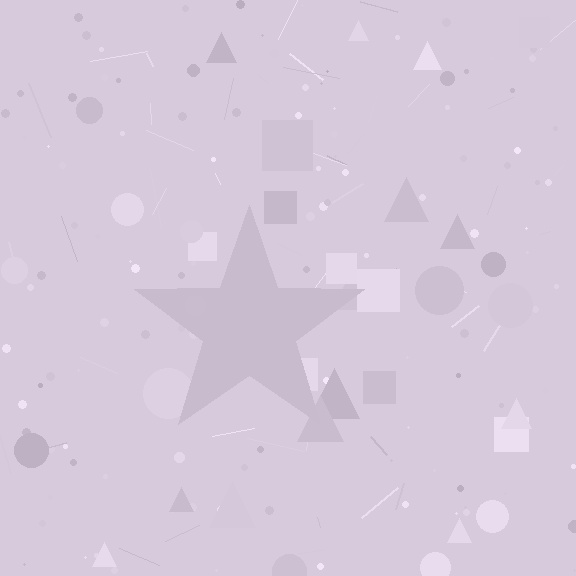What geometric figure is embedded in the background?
A star is embedded in the background.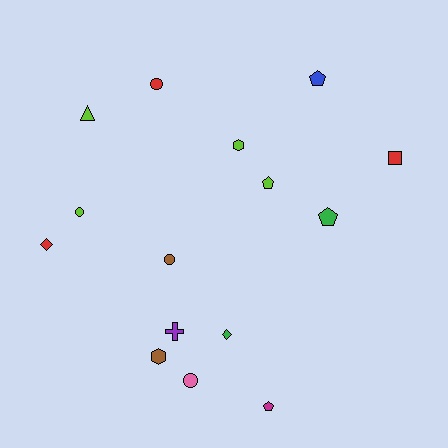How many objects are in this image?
There are 15 objects.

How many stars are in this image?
There are no stars.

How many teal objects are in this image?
There are no teal objects.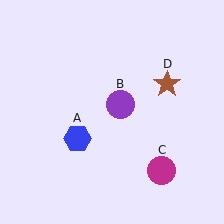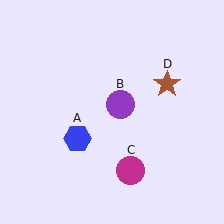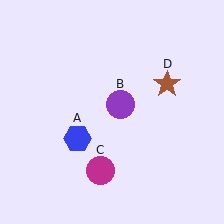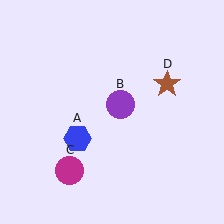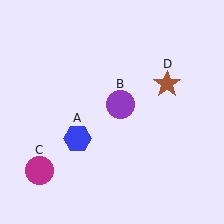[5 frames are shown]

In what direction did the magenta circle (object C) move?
The magenta circle (object C) moved left.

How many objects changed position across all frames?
1 object changed position: magenta circle (object C).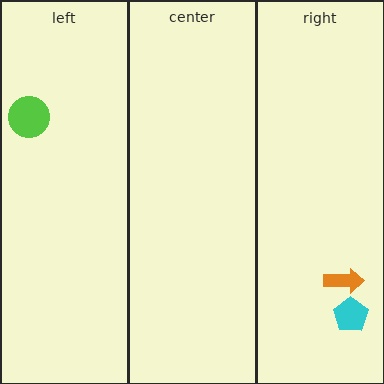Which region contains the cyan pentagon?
The right region.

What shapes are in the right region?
The orange arrow, the cyan pentagon.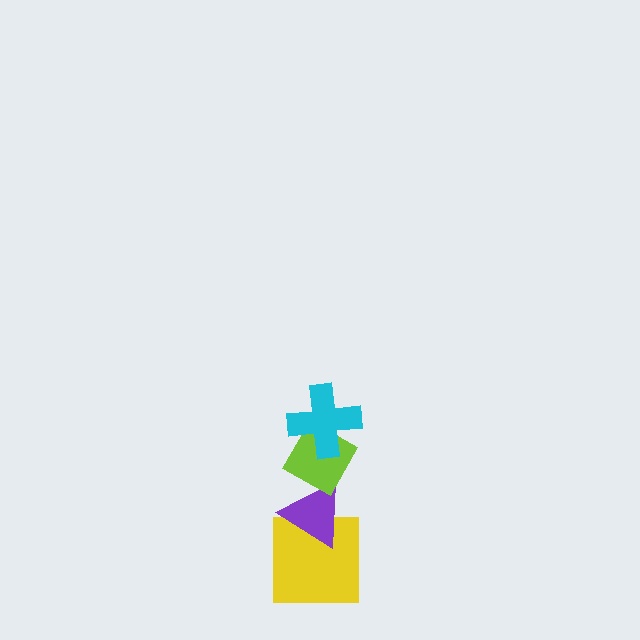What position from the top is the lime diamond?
The lime diamond is 2nd from the top.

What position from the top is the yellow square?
The yellow square is 4th from the top.